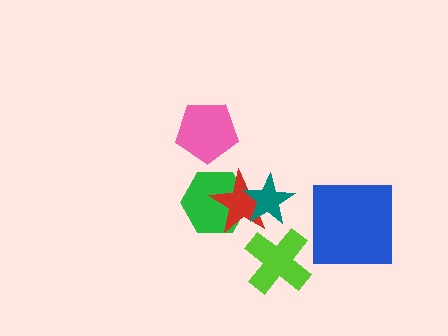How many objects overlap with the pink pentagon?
0 objects overlap with the pink pentagon.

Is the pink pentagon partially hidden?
No, no other shape covers it.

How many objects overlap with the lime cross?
0 objects overlap with the lime cross.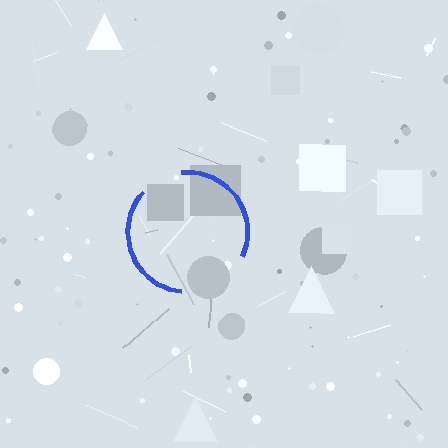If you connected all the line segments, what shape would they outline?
They would outline a circle.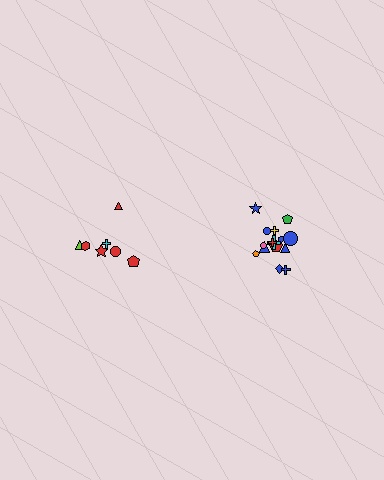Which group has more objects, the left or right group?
The right group.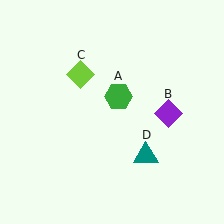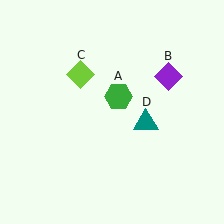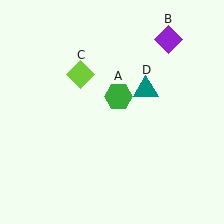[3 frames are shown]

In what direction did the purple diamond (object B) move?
The purple diamond (object B) moved up.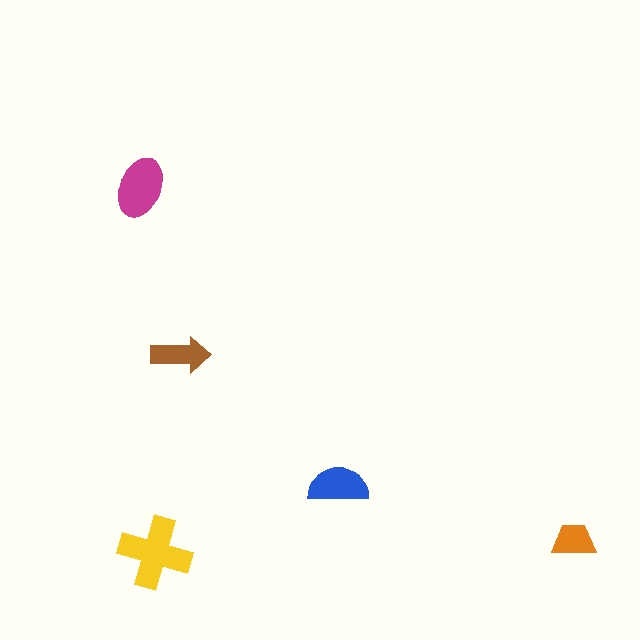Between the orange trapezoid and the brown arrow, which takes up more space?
The brown arrow.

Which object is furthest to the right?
The orange trapezoid is rightmost.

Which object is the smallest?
The orange trapezoid.